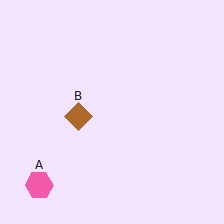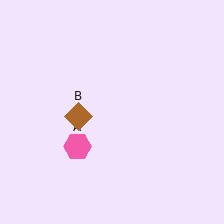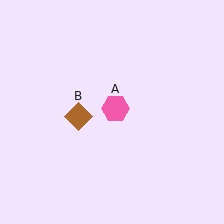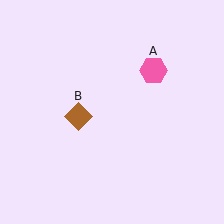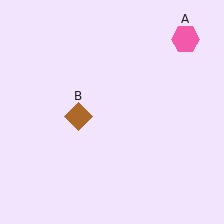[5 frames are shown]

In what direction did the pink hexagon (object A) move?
The pink hexagon (object A) moved up and to the right.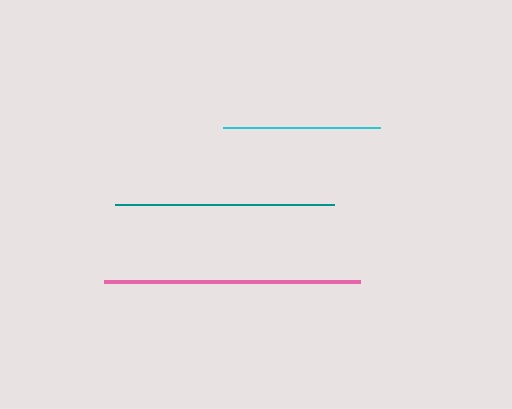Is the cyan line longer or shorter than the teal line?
The teal line is longer than the cyan line.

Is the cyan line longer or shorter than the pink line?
The pink line is longer than the cyan line.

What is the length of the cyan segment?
The cyan segment is approximately 157 pixels long.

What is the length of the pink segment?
The pink segment is approximately 256 pixels long.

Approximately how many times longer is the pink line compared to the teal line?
The pink line is approximately 1.2 times the length of the teal line.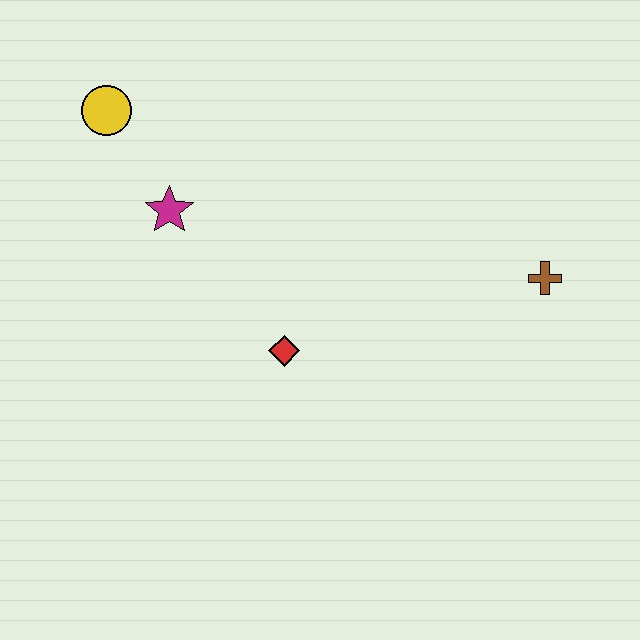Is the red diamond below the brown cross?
Yes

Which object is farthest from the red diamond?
The yellow circle is farthest from the red diamond.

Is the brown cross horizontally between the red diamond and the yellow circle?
No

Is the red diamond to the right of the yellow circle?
Yes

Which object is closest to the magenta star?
The yellow circle is closest to the magenta star.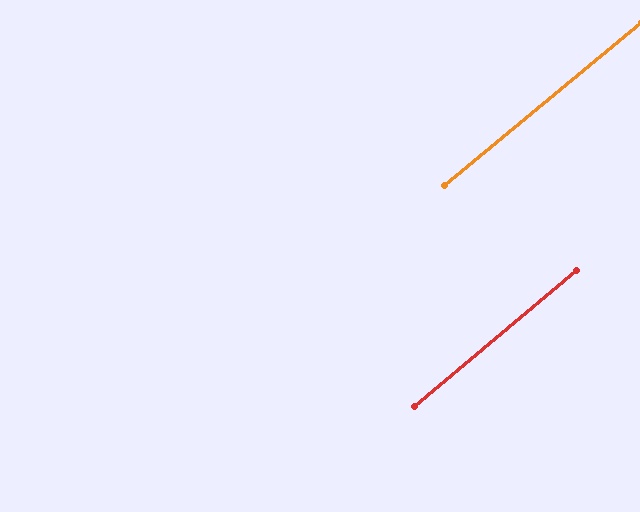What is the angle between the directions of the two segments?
Approximately 1 degree.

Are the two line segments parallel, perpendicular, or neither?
Parallel — their directions differ by only 0.7°.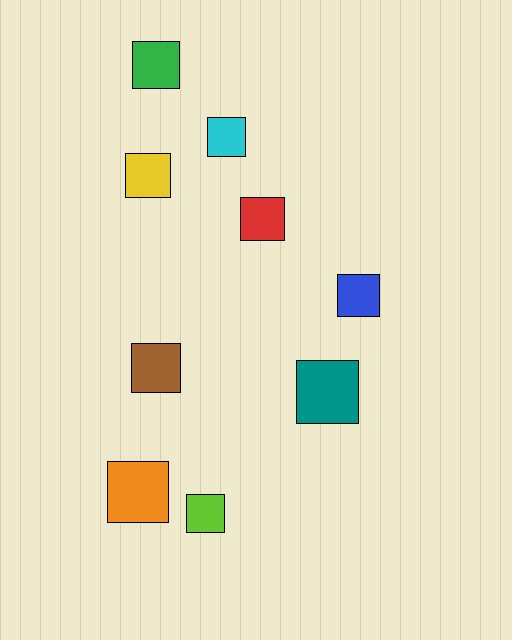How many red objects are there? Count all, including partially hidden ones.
There is 1 red object.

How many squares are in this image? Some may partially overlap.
There are 9 squares.